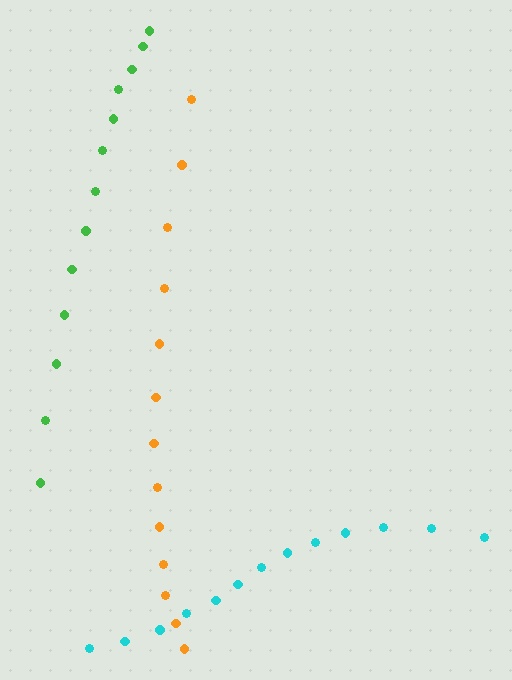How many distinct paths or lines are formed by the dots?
There are 3 distinct paths.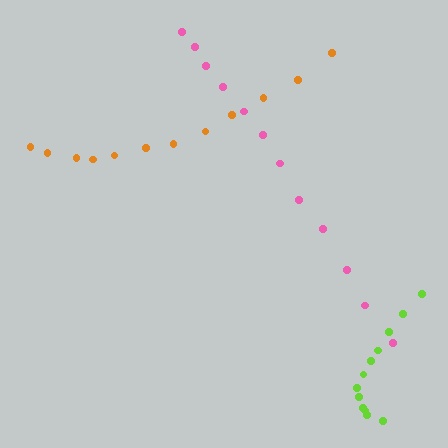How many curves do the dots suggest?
There are 3 distinct paths.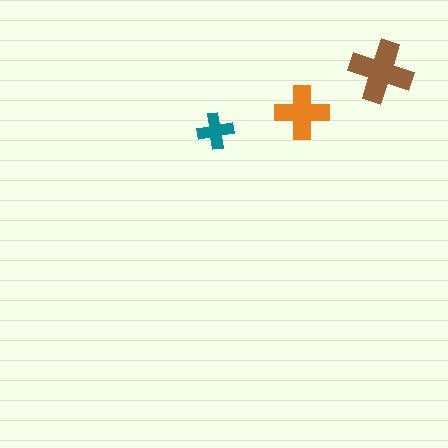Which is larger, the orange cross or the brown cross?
The brown one.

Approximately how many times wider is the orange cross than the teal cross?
About 1.5 times wider.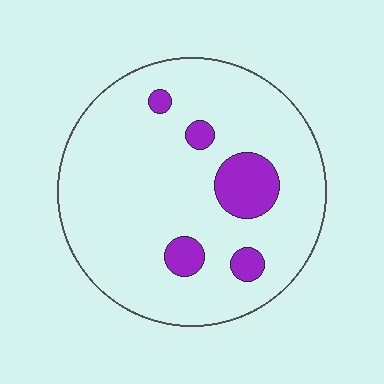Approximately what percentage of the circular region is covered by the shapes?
Approximately 10%.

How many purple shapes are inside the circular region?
5.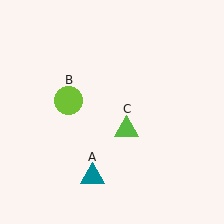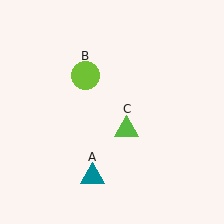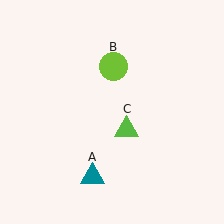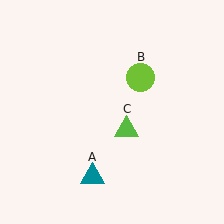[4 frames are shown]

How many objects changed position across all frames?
1 object changed position: lime circle (object B).